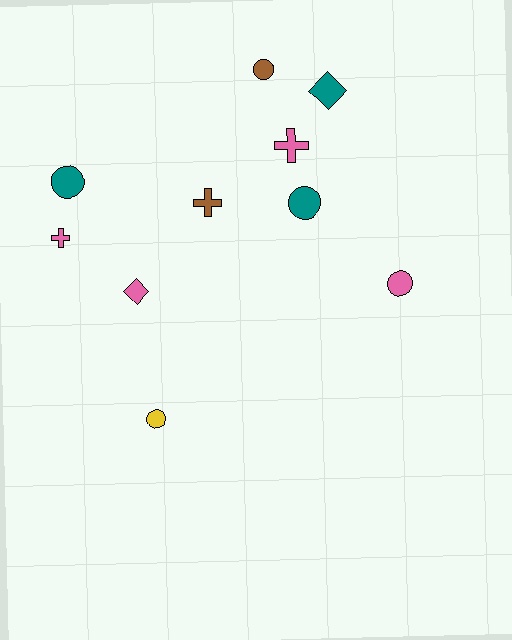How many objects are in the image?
There are 10 objects.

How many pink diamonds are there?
There is 1 pink diamond.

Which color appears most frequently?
Pink, with 4 objects.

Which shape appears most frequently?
Circle, with 5 objects.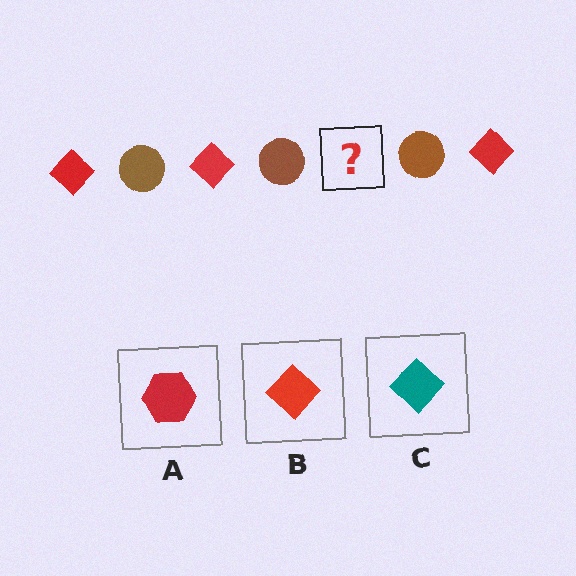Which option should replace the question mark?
Option B.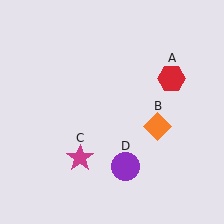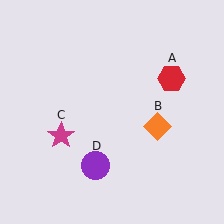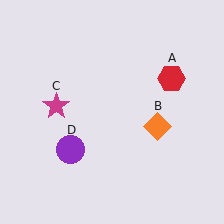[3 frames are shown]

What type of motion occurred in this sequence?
The magenta star (object C), purple circle (object D) rotated clockwise around the center of the scene.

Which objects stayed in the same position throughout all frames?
Red hexagon (object A) and orange diamond (object B) remained stationary.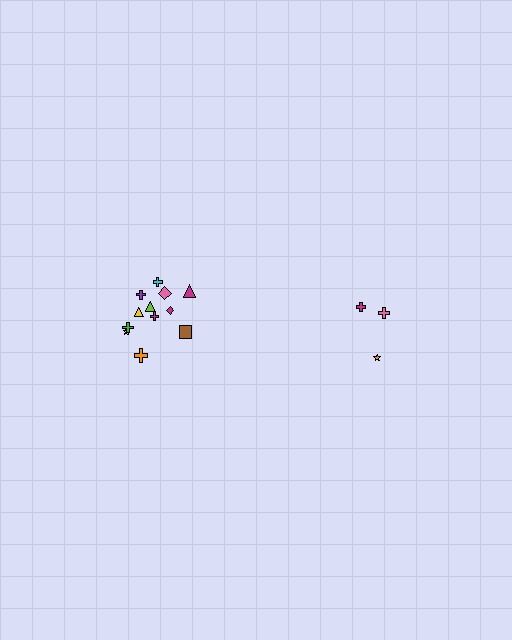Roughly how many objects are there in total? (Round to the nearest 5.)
Roughly 15 objects in total.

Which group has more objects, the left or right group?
The left group.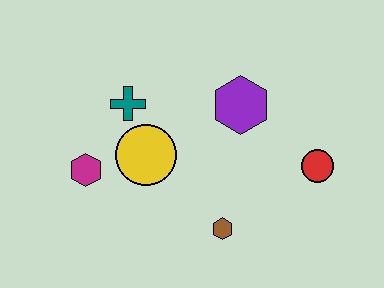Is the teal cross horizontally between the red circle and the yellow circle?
No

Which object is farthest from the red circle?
The magenta hexagon is farthest from the red circle.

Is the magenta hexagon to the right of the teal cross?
No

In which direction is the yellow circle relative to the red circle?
The yellow circle is to the left of the red circle.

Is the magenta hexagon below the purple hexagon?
Yes